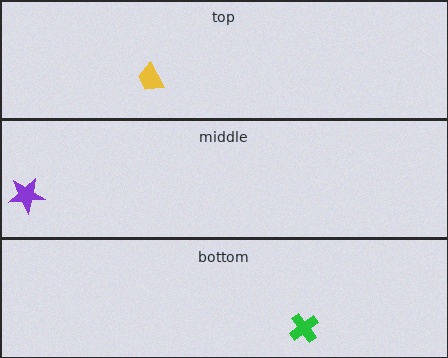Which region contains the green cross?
The bottom region.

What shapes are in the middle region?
The purple star.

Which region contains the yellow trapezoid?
The top region.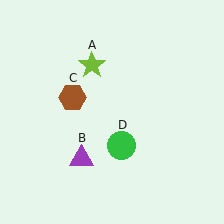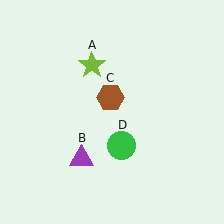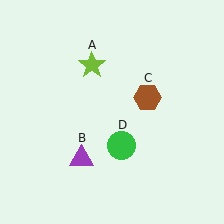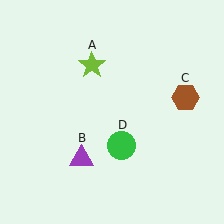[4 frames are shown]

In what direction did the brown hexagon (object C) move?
The brown hexagon (object C) moved right.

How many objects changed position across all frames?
1 object changed position: brown hexagon (object C).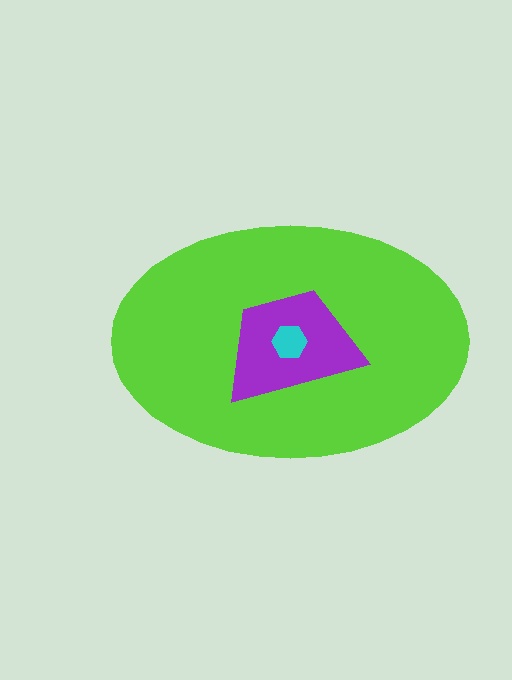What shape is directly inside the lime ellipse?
The purple trapezoid.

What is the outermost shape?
The lime ellipse.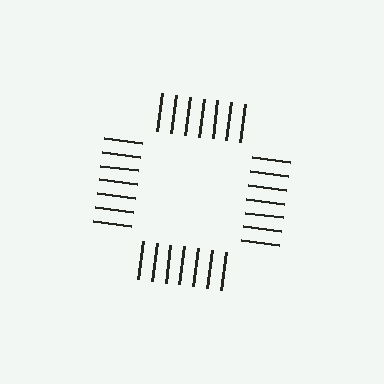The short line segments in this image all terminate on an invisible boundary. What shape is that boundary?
An illusory square — the line segments terminate on its edges but no continuous stroke is drawn.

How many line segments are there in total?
28 — 7 along each of the 4 edges.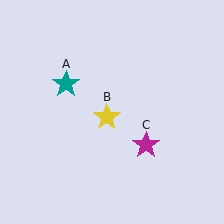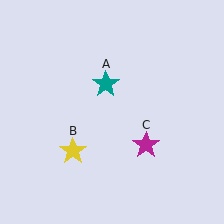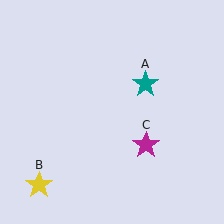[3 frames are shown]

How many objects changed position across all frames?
2 objects changed position: teal star (object A), yellow star (object B).